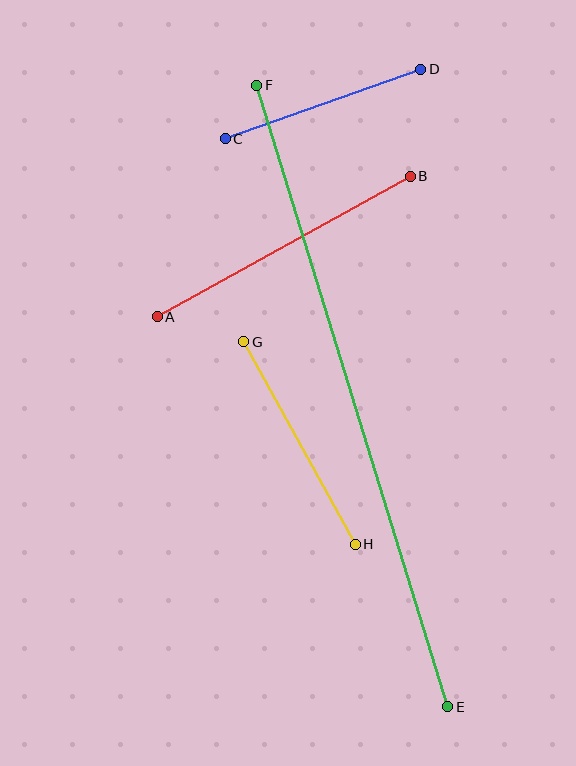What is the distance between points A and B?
The distance is approximately 289 pixels.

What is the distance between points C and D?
The distance is approximately 208 pixels.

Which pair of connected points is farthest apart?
Points E and F are farthest apart.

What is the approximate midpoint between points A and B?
The midpoint is at approximately (284, 246) pixels.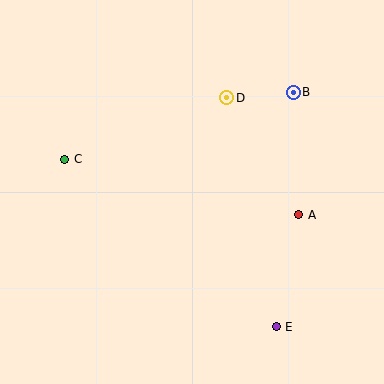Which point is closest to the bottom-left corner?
Point C is closest to the bottom-left corner.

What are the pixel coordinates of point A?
Point A is at (299, 215).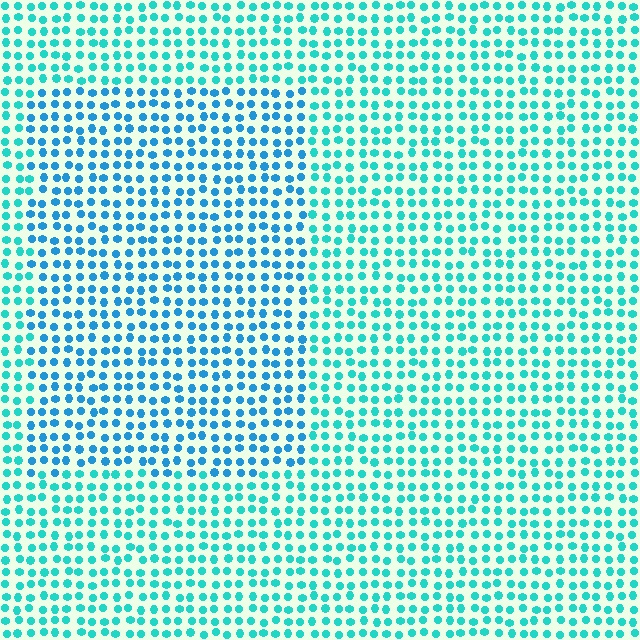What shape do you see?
I see a rectangle.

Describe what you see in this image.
The image is filled with small cyan elements in a uniform arrangement. A rectangle-shaped region is visible where the elements are tinted to a slightly different hue, forming a subtle color boundary.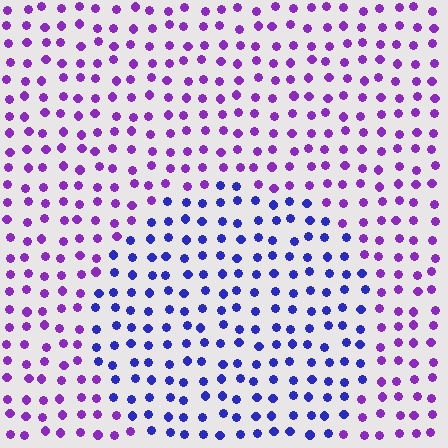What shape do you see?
I see a circle.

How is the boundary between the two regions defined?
The boundary is defined purely by a slight shift in hue (about 41 degrees). Spacing, size, and orientation are identical on both sides.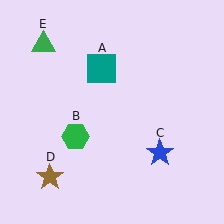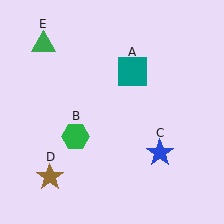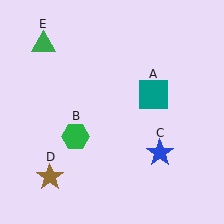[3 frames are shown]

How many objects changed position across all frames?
1 object changed position: teal square (object A).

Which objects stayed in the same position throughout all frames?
Green hexagon (object B) and blue star (object C) and brown star (object D) and green triangle (object E) remained stationary.